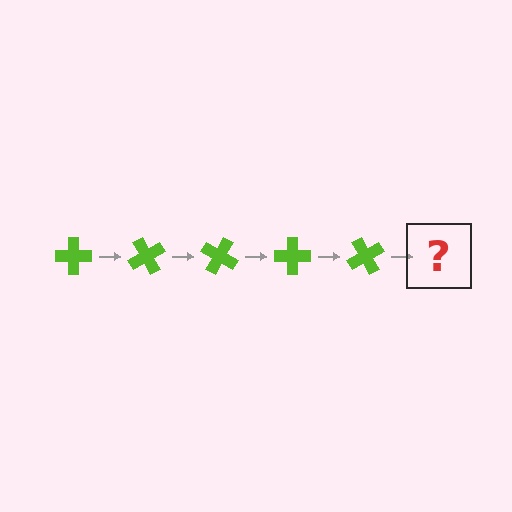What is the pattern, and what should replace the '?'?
The pattern is that the cross rotates 60 degrees each step. The '?' should be a lime cross rotated 300 degrees.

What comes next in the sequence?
The next element should be a lime cross rotated 300 degrees.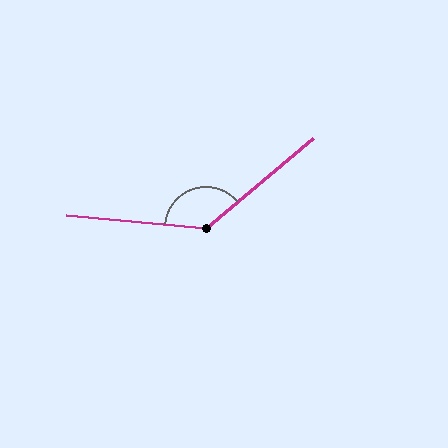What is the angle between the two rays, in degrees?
Approximately 135 degrees.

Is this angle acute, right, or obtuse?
It is obtuse.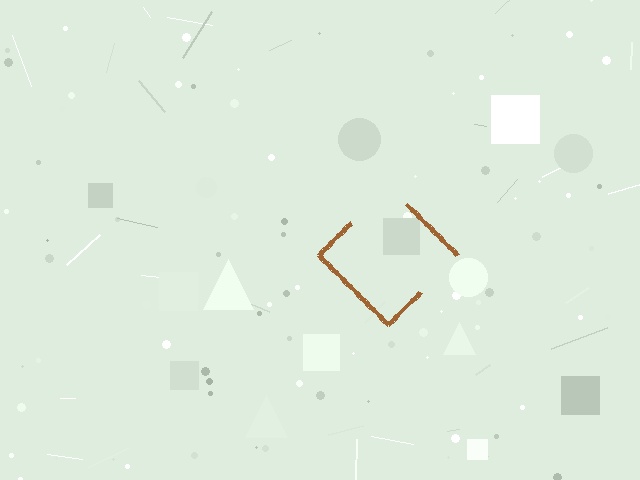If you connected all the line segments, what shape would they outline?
They would outline a diamond.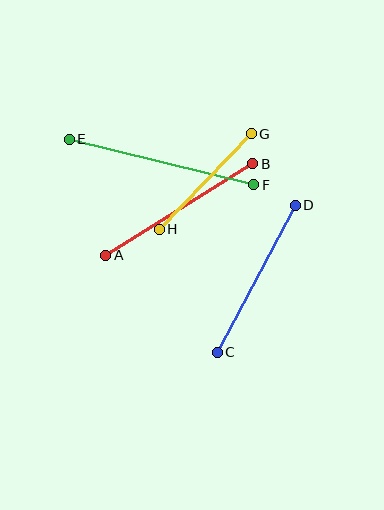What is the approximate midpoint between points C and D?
The midpoint is at approximately (256, 279) pixels.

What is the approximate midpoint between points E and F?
The midpoint is at approximately (161, 162) pixels.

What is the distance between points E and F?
The distance is approximately 190 pixels.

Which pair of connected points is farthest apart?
Points E and F are farthest apart.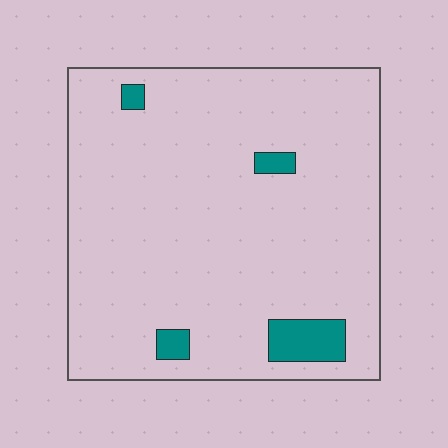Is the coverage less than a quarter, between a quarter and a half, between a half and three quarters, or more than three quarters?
Less than a quarter.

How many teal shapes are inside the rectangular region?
4.